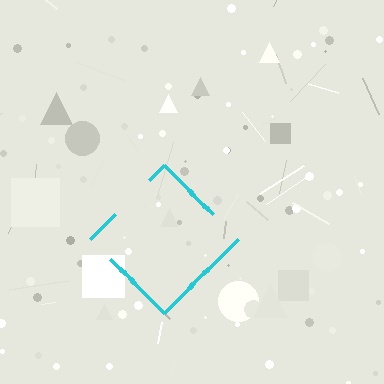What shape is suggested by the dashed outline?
The dashed outline suggests a diamond.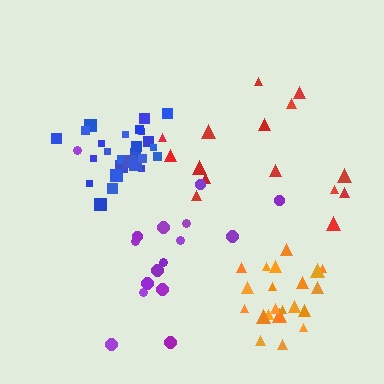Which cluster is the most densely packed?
Orange.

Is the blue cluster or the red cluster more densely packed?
Blue.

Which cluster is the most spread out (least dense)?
Red.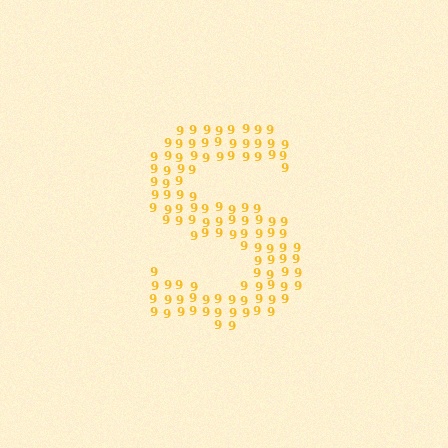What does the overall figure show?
The overall figure shows the letter S.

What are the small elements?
The small elements are digit 9's.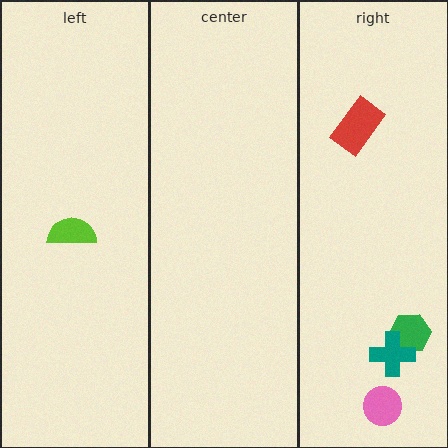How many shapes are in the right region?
4.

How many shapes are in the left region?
1.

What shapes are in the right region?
The green hexagon, the teal cross, the red rectangle, the pink circle.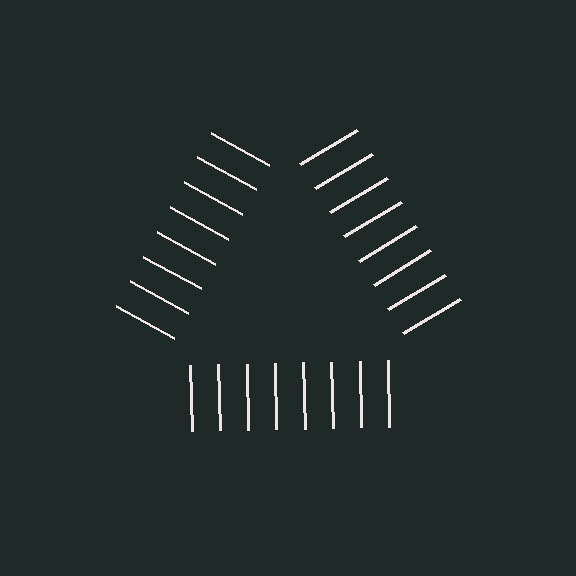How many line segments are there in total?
24 — 8 along each of the 3 edges.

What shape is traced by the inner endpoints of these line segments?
An illusory triangle — the line segments terminate on its edges but no continuous stroke is drawn.